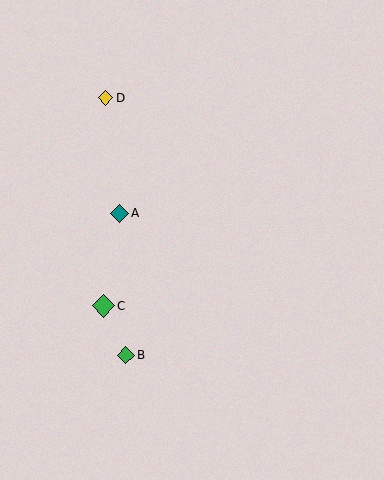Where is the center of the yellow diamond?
The center of the yellow diamond is at (106, 98).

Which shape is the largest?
The green diamond (labeled C) is the largest.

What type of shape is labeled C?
Shape C is a green diamond.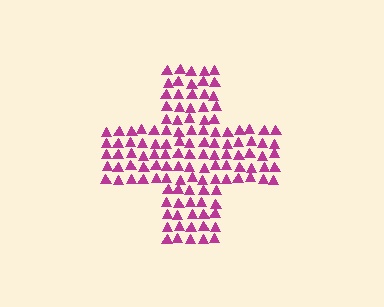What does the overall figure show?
The overall figure shows a cross.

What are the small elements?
The small elements are triangles.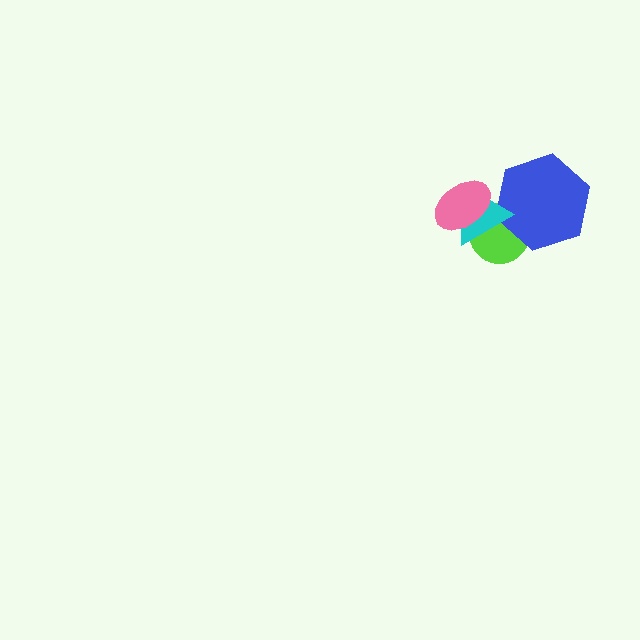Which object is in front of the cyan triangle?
The pink ellipse is in front of the cyan triangle.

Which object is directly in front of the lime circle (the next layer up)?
The blue hexagon is directly in front of the lime circle.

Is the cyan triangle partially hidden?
Yes, it is partially covered by another shape.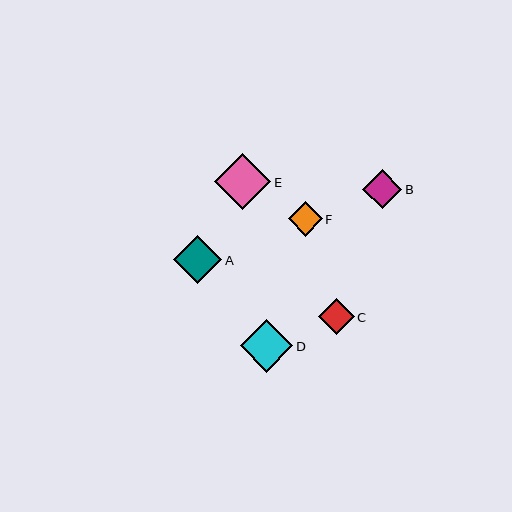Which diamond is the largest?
Diamond E is the largest with a size of approximately 56 pixels.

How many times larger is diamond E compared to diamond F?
Diamond E is approximately 1.6 times the size of diamond F.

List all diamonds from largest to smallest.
From largest to smallest: E, D, A, B, C, F.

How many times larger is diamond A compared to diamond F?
Diamond A is approximately 1.4 times the size of diamond F.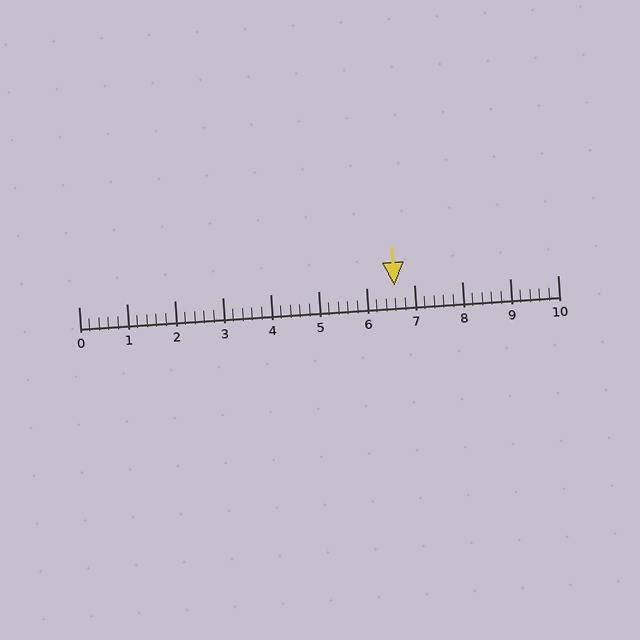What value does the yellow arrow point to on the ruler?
The yellow arrow points to approximately 6.6.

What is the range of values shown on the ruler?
The ruler shows values from 0 to 10.